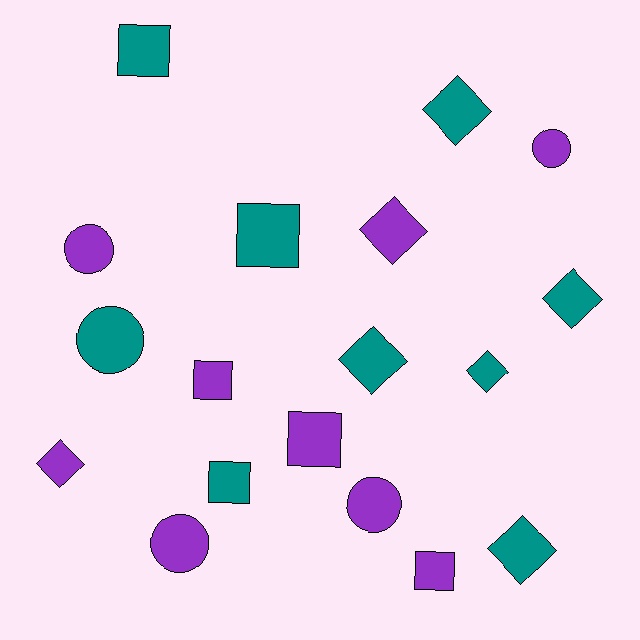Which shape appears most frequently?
Diamond, with 7 objects.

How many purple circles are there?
There are 4 purple circles.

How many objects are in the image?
There are 18 objects.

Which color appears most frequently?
Teal, with 9 objects.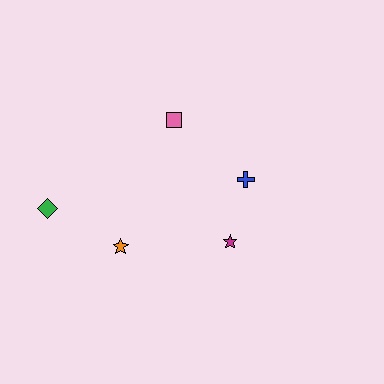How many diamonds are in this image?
There is 1 diamond.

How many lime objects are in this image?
There are no lime objects.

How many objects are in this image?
There are 5 objects.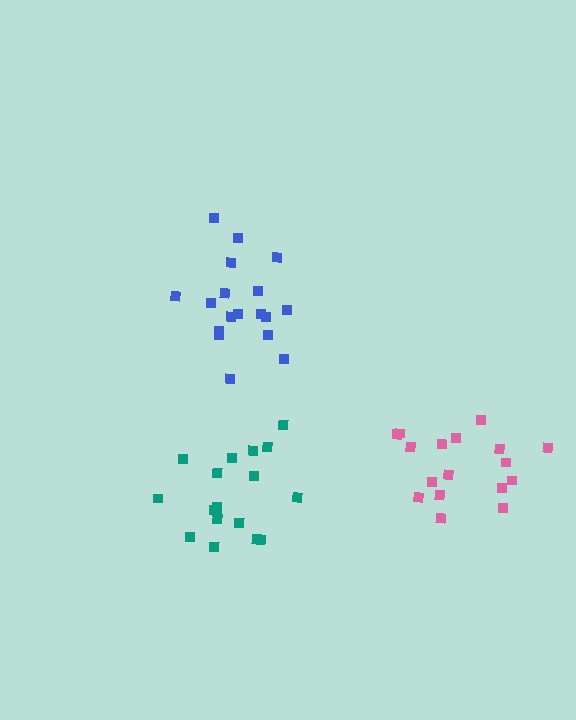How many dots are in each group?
Group 1: 18 dots, Group 2: 17 dots, Group 3: 18 dots (53 total).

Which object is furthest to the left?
The blue cluster is leftmost.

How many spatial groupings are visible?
There are 3 spatial groupings.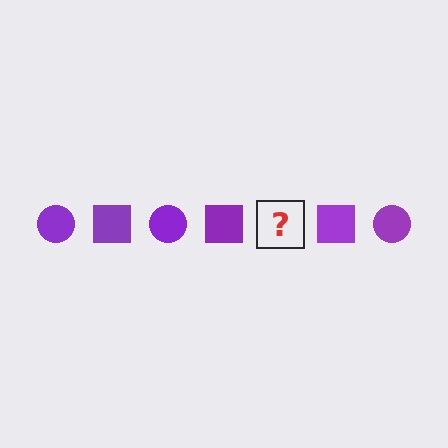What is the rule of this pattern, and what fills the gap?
The rule is that the pattern cycles through circle, square shapes in purple. The gap should be filled with a purple circle.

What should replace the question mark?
The question mark should be replaced with a purple circle.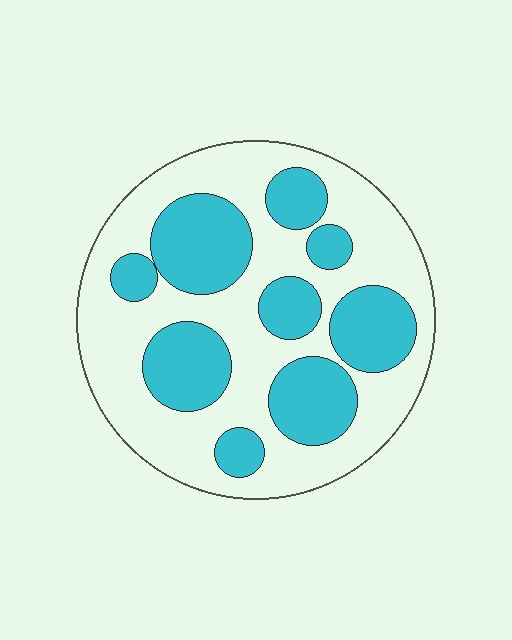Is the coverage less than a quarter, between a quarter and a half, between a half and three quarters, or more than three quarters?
Between a quarter and a half.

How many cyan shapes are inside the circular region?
9.